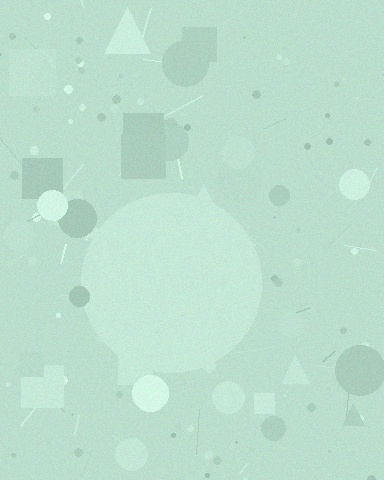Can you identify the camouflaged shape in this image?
The camouflaged shape is a circle.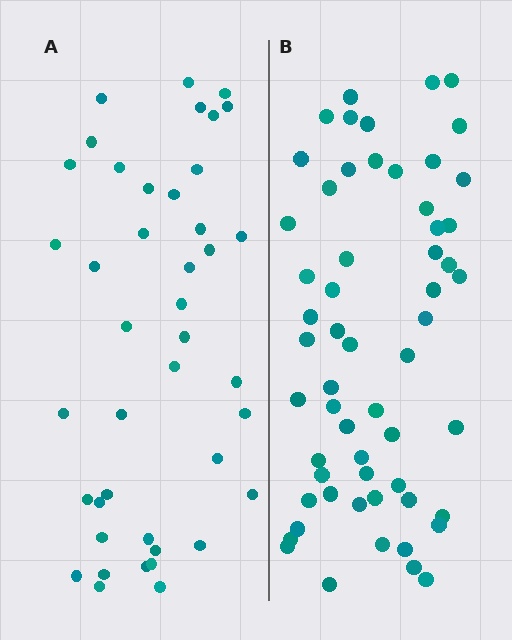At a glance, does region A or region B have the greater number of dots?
Region B (the right region) has more dots.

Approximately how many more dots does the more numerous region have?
Region B has approximately 15 more dots than region A.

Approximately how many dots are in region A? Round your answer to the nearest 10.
About 40 dots. (The exact count is 42, which rounds to 40.)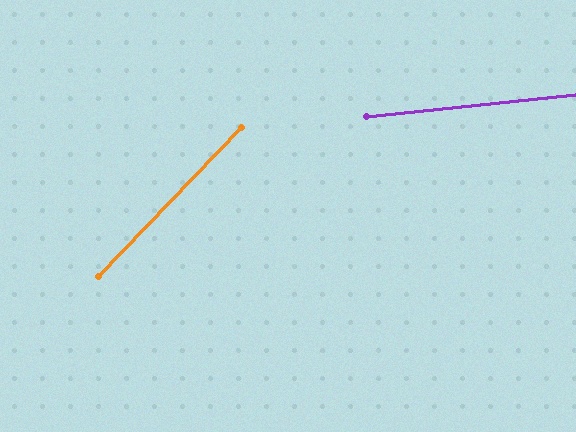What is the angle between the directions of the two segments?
Approximately 40 degrees.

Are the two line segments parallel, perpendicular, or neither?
Neither parallel nor perpendicular — they differ by about 40°.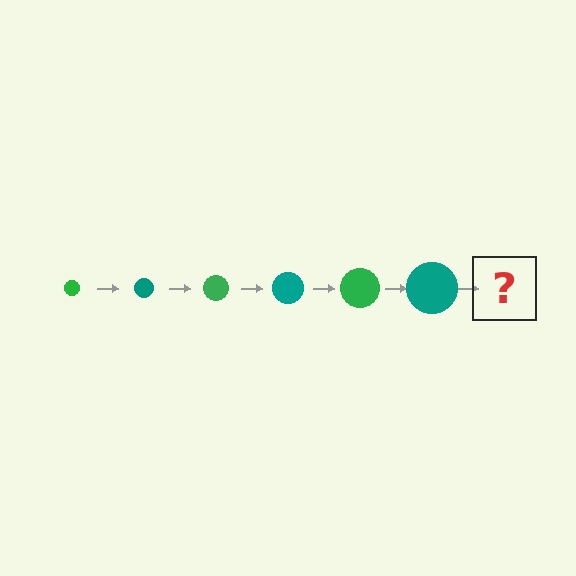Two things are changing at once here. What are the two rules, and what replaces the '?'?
The two rules are that the circle grows larger each step and the color cycles through green and teal. The '?' should be a green circle, larger than the previous one.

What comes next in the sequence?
The next element should be a green circle, larger than the previous one.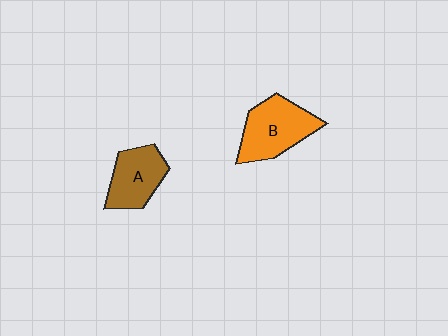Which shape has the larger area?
Shape B (orange).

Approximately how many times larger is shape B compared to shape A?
Approximately 1.2 times.